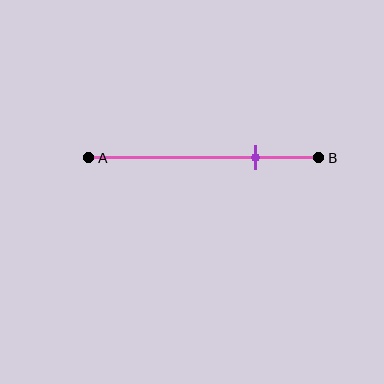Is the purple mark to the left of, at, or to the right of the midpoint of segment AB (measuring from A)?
The purple mark is to the right of the midpoint of segment AB.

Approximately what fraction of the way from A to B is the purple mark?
The purple mark is approximately 70% of the way from A to B.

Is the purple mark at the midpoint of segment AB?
No, the mark is at about 70% from A, not at the 50% midpoint.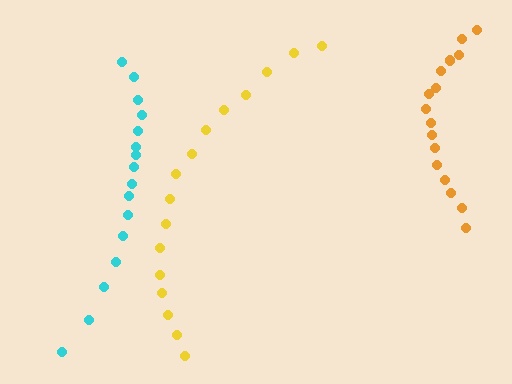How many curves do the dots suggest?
There are 3 distinct paths.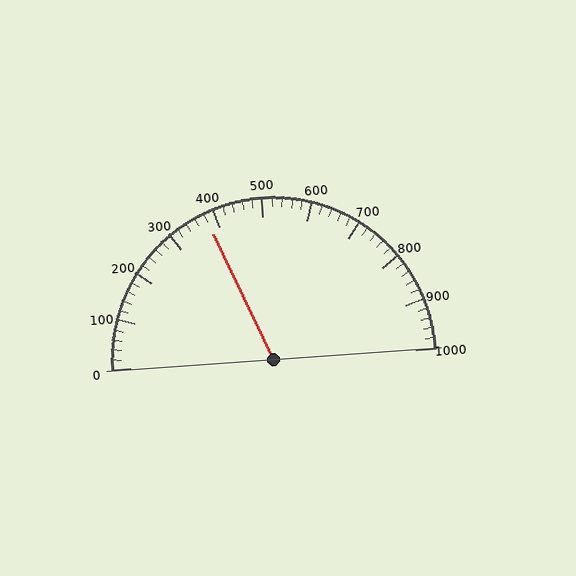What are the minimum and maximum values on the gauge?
The gauge ranges from 0 to 1000.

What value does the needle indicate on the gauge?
The needle indicates approximately 380.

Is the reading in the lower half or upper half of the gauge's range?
The reading is in the lower half of the range (0 to 1000).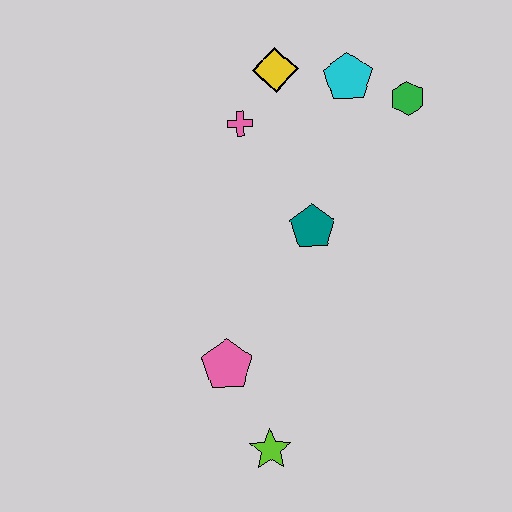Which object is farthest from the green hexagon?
The lime star is farthest from the green hexagon.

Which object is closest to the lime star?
The pink pentagon is closest to the lime star.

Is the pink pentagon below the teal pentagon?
Yes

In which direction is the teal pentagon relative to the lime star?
The teal pentagon is above the lime star.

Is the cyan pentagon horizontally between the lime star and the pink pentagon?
No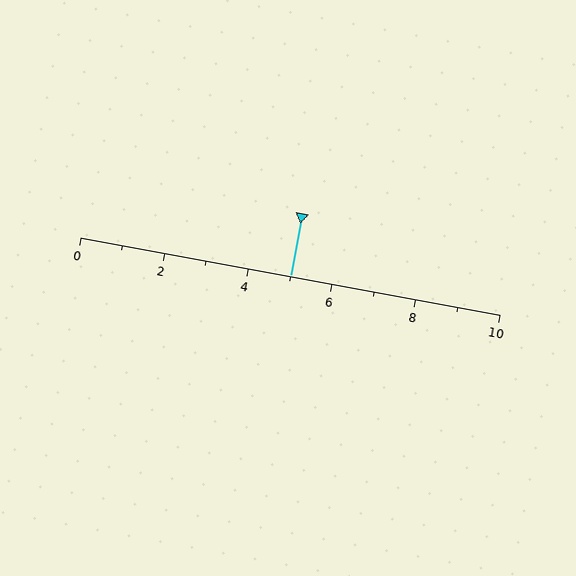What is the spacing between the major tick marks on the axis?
The major ticks are spaced 2 apart.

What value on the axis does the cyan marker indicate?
The marker indicates approximately 5.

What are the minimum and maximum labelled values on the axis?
The axis runs from 0 to 10.